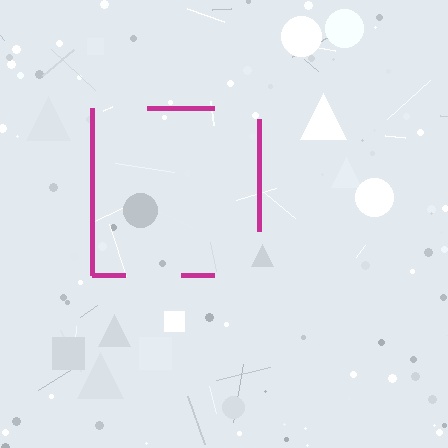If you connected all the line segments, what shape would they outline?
They would outline a square.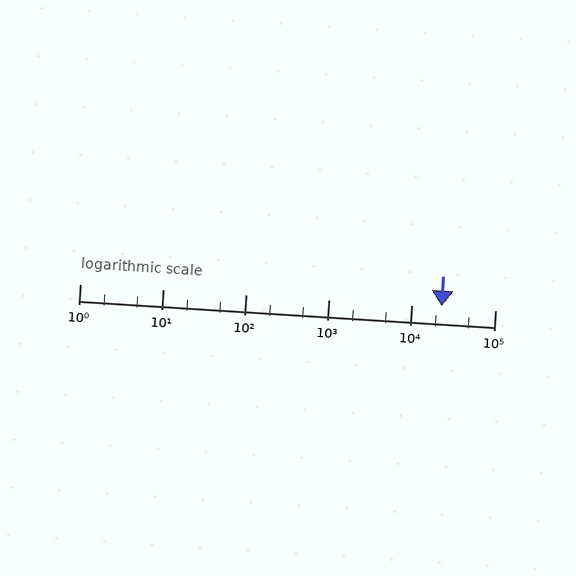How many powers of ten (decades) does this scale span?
The scale spans 5 decades, from 1 to 100000.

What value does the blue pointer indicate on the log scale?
The pointer indicates approximately 23000.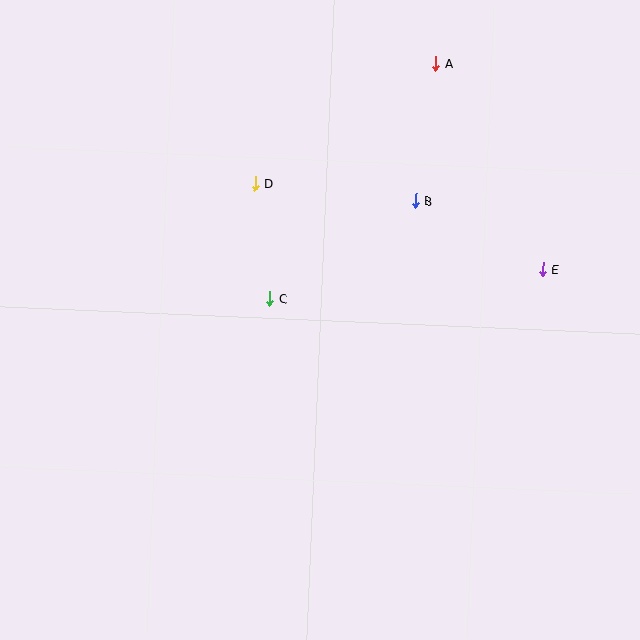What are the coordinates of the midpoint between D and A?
The midpoint between D and A is at (345, 124).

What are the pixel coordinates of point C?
Point C is at (269, 299).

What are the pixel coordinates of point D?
Point D is at (255, 184).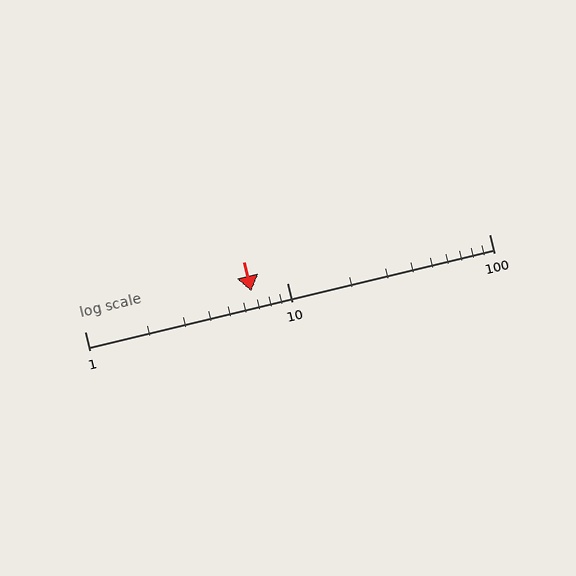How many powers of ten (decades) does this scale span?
The scale spans 2 decades, from 1 to 100.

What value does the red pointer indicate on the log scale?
The pointer indicates approximately 6.7.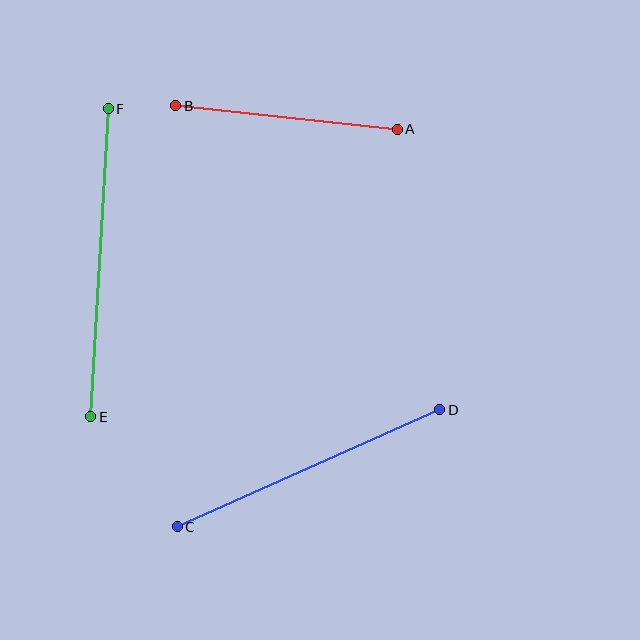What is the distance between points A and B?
The distance is approximately 223 pixels.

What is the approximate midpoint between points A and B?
The midpoint is at approximately (287, 117) pixels.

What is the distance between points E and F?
The distance is approximately 309 pixels.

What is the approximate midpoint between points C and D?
The midpoint is at approximately (308, 468) pixels.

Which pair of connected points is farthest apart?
Points E and F are farthest apart.